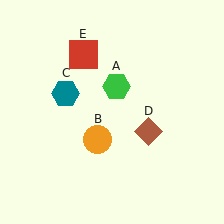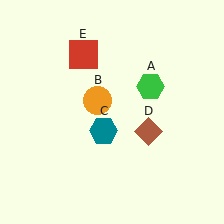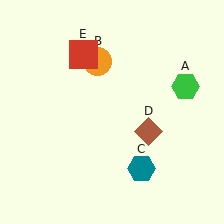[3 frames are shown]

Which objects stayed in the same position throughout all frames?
Brown diamond (object D) and red square (object E) remained stationary.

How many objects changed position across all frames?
3 objects changed position: green hexagon (object A), orange circle (object B), teal hexagon (object C).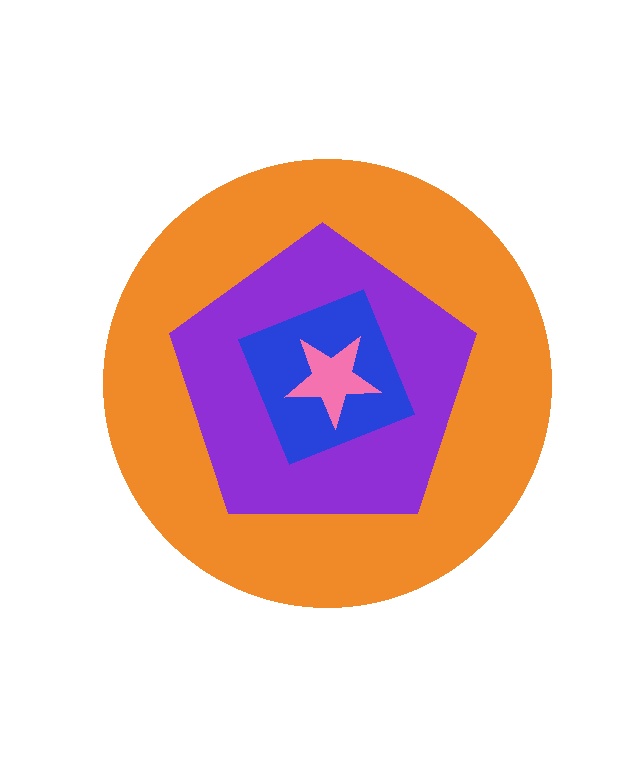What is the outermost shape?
The orange circle.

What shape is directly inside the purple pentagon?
The blue square.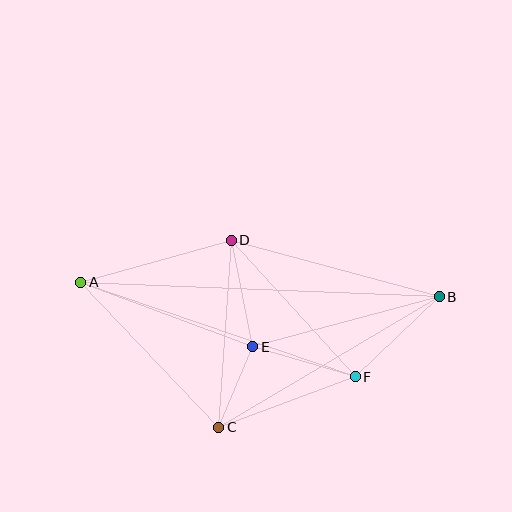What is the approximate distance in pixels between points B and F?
The distance between B and F is approximately 116 pixels.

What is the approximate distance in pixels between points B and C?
The distance between B and C is approximately 256 pixels.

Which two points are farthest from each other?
Points A and B are farthest from each other.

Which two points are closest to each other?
Points C and E are closest to each other.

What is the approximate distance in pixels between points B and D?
The distance between B and D is approximately 216 pixels.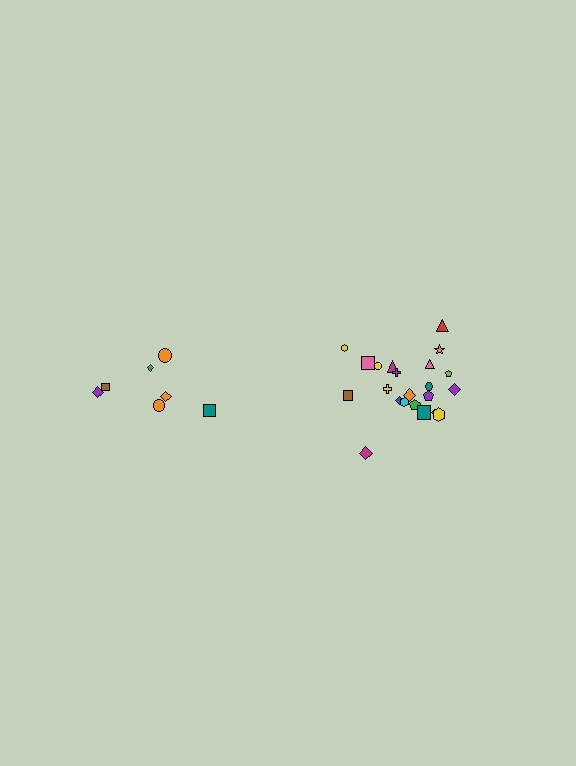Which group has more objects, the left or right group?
The right group.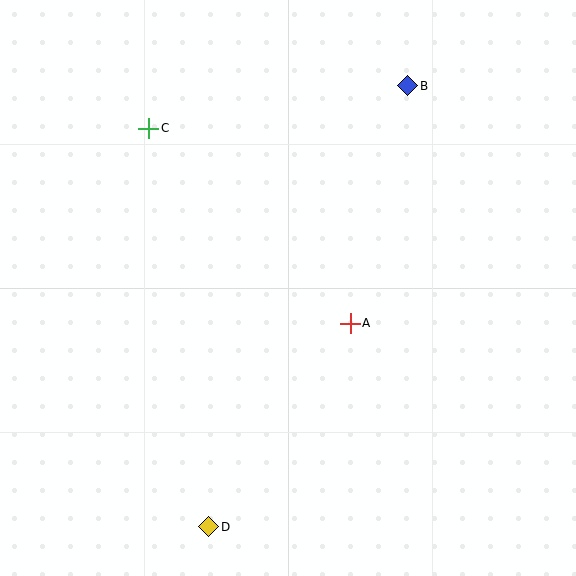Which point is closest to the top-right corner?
Point B is closest to the top-right corner.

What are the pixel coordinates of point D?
Point D is at (209, 527).